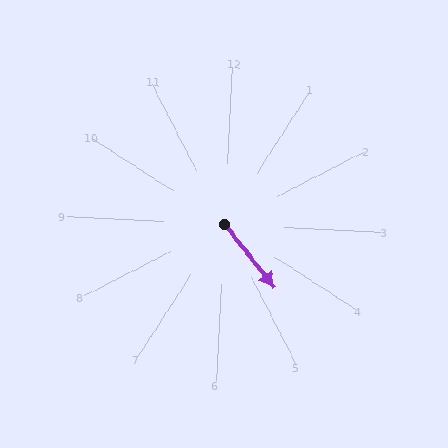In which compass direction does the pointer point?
Southeast.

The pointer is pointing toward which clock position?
Roughly 5 o'clock.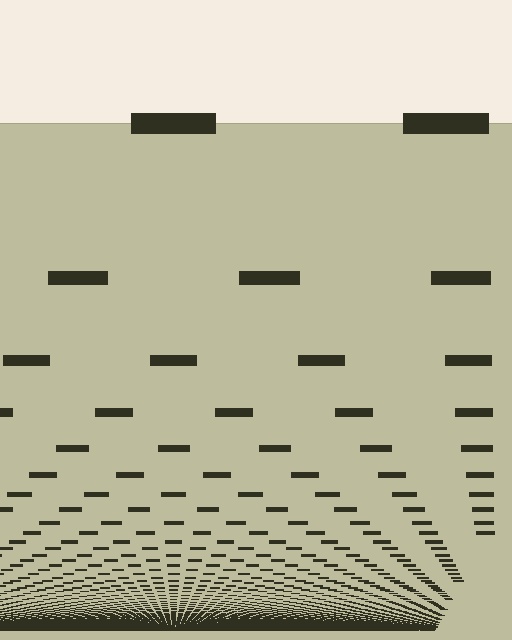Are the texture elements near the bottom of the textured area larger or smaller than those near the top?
Smaller. The gradient is inverted — elements near the bottom are smaller and denser.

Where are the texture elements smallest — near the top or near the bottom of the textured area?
Near the bottom.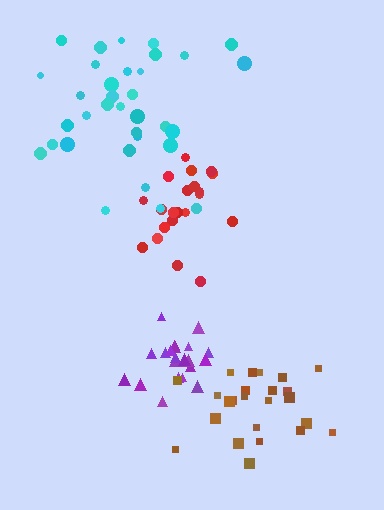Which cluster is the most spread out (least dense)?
Cyan.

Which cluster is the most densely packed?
Purple.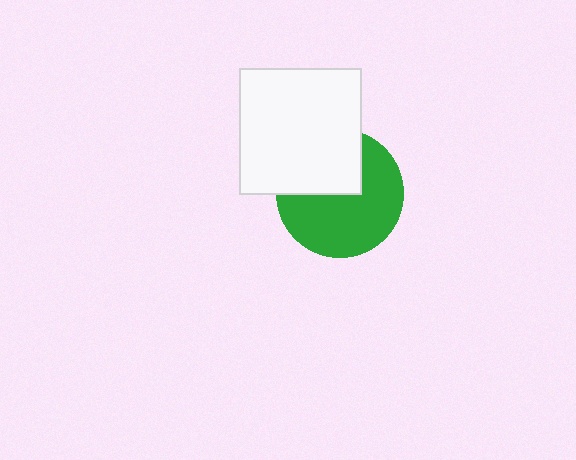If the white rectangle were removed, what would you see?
You would see the complete green circle.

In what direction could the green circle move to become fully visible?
The green circle could move down. That would shift it out from behind the white rectangle entirely.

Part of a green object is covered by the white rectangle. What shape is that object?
It is a circle.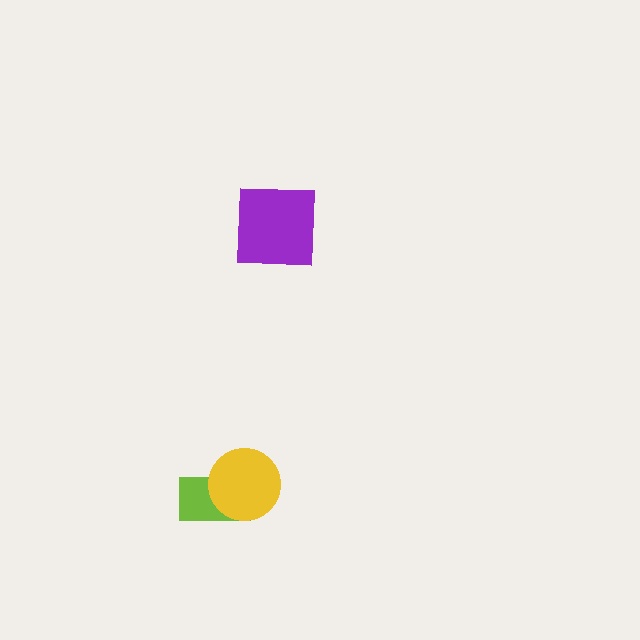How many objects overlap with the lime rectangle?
1 object overlaps with the lime rectangle.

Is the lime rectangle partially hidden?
Yes, it is partially covered by another shape.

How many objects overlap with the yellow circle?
1 object overlaps with the yellow circle.